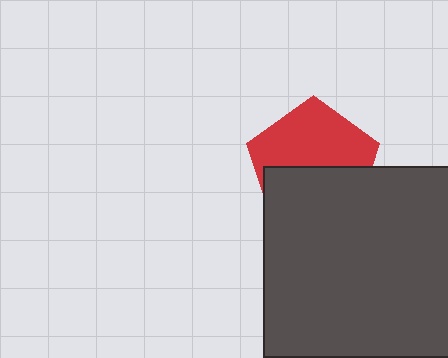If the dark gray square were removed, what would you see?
You would see the complete red pentagon.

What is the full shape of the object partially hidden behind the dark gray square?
The partially hidden object is a red pentagon.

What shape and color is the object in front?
The object in front is a dark gray square.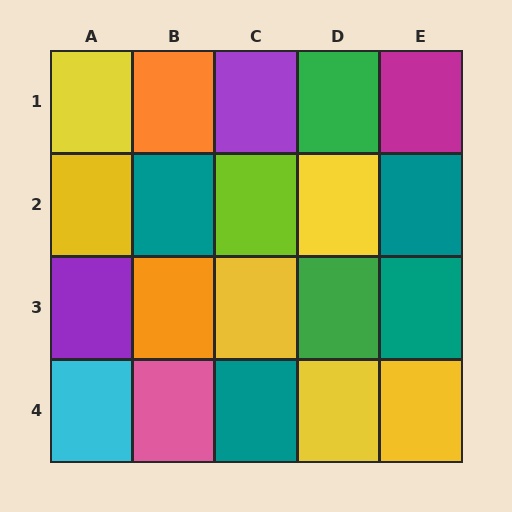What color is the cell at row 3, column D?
Green.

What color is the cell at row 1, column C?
Purple.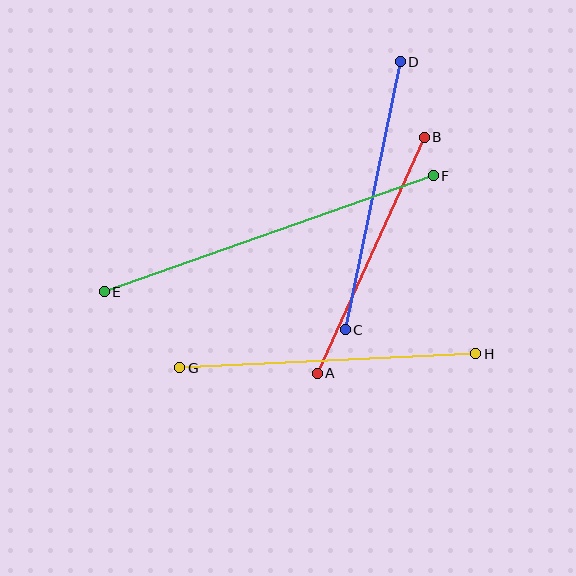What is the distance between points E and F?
The distance is approximately 349 pixels.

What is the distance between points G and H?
The distance is approximately 296 pixels.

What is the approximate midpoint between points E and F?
The midpoint is at approximately (269, 234) pixels.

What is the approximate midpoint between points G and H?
The midpoint is at approximately (328, 361) pixels.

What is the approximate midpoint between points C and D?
The midpoint is at approximately (373, 196) pixels.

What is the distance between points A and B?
The distance is approximately 259 pixels.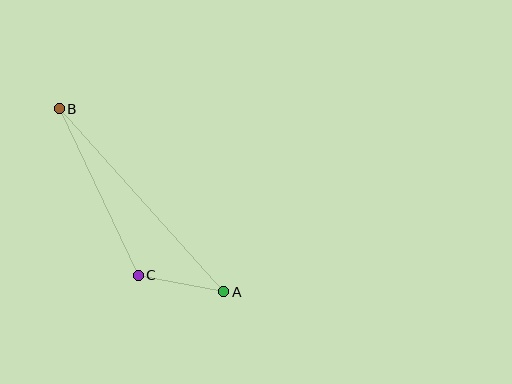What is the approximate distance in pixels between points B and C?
The distance between B and C is approximately 184 pixels.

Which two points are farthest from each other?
Points A and B are farthest from each other.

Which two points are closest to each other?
Points A and C are closest to each other.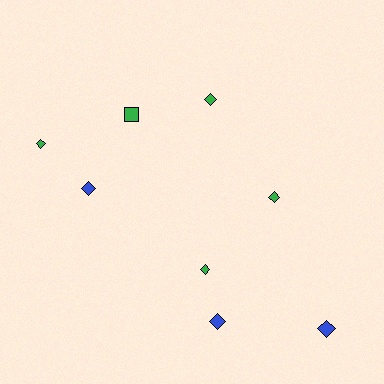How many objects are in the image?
There are 8 objects.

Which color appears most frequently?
Green, with 5 objects.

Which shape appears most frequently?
Diamond, with 7 objects.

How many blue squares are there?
There are no blue squares.